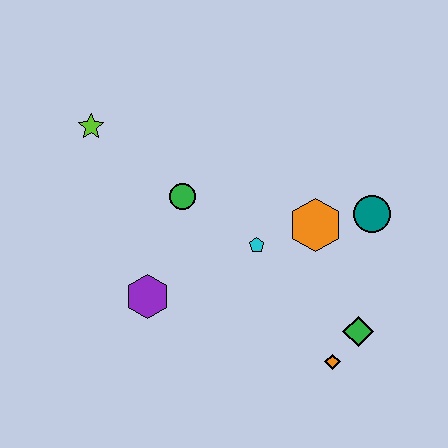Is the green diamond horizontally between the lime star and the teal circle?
Yes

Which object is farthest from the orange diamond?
The lime star is farthest from the orange diamond.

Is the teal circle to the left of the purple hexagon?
No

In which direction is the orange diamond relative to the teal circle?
The orange diamond is below the teal circle.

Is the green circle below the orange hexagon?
No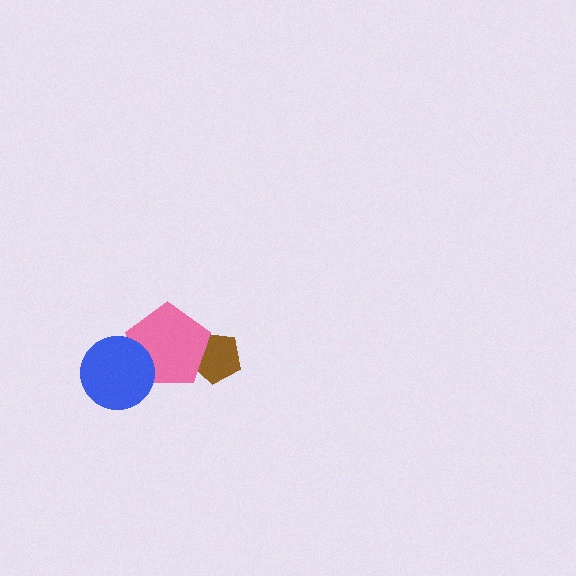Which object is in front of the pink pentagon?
The blue circle is in front of the pink pentagon.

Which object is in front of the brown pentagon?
The pink pentagon is in front of the brown pentagon.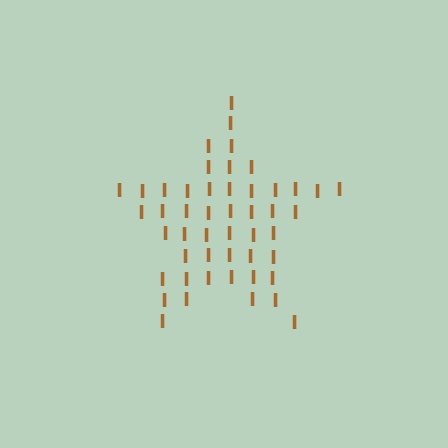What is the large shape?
The large shape is a star.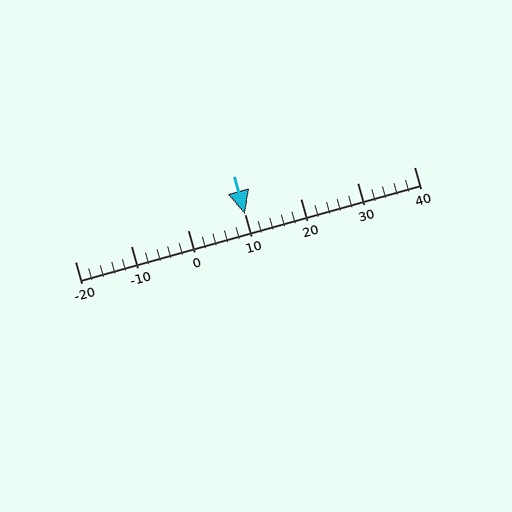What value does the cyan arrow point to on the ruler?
The cyan arrow points to approximately 10.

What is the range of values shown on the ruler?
The ruler shows values from -20 to 40.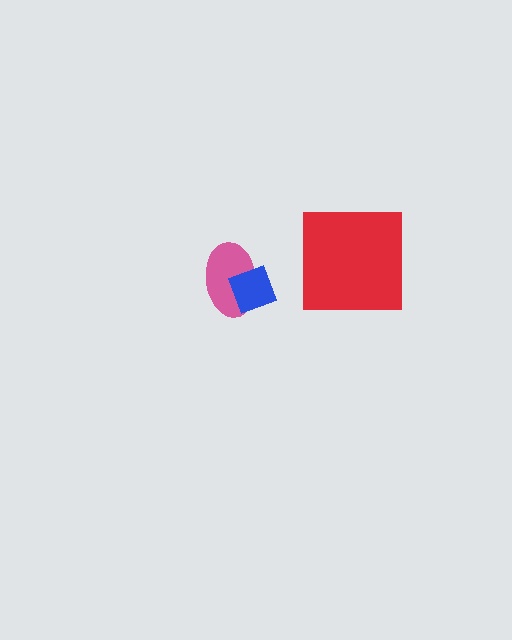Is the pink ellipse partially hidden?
Yes, it is partially covered by another shape.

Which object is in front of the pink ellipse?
The blue diamond is in front of the pink ellipse.